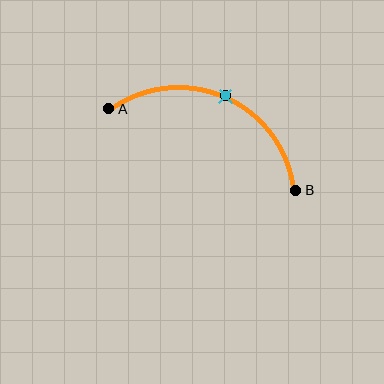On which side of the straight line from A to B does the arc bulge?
The arc bulges above the straight line connecting A and B.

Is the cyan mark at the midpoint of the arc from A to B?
Yes. The cyan mark lies on the arc at equal arc-length from both A and B — it is the arc midpoint.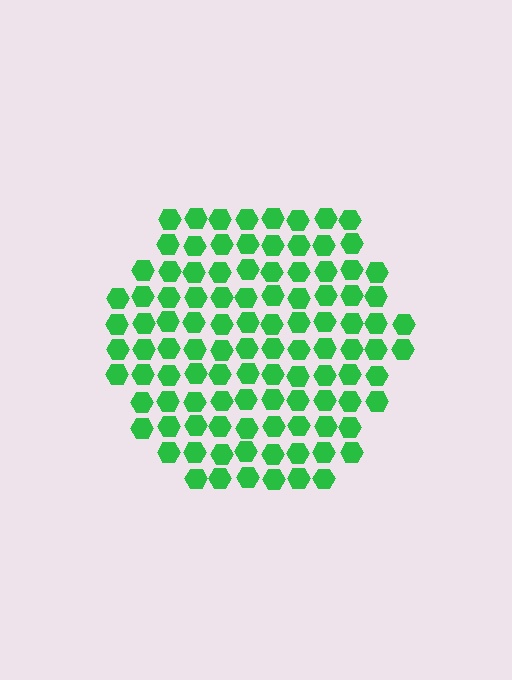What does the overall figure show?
The overall figure shows a hexagon.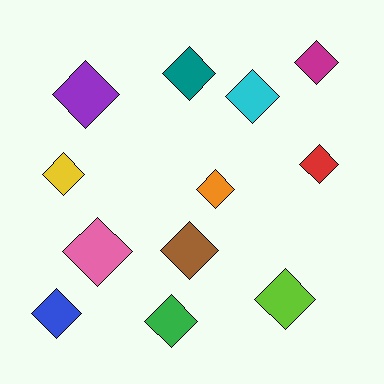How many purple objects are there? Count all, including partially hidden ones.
There is 1 purple object.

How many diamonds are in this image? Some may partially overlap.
There are 12 diamonds.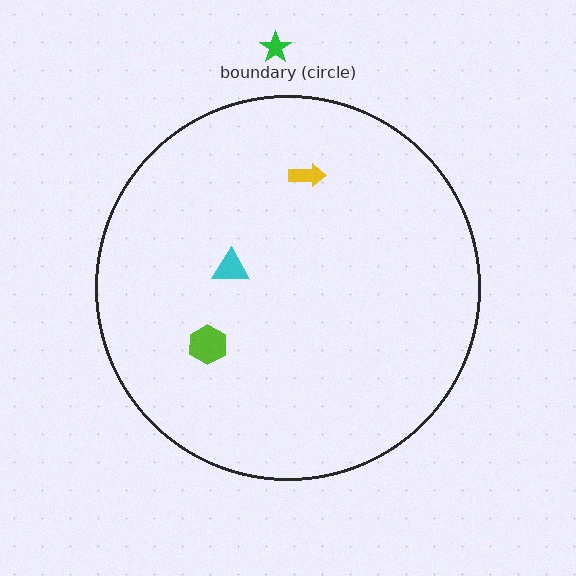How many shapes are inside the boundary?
3 inside, 1 outside.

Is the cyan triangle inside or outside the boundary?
Inside.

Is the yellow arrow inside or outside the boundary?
Inside.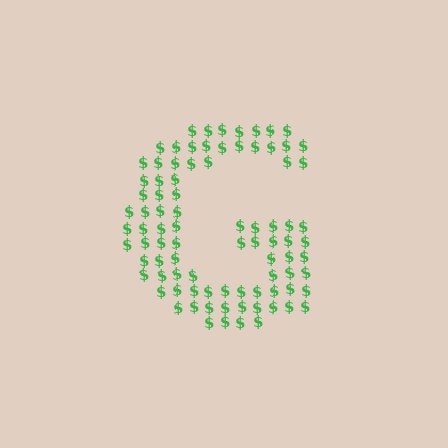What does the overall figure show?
The overall figure shows the letter G.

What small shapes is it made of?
It is made of small dollar signs.